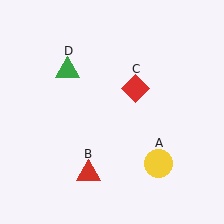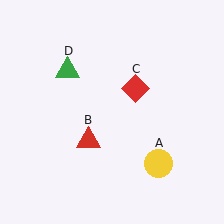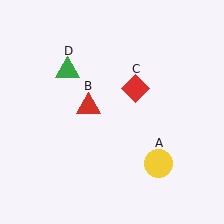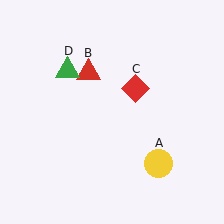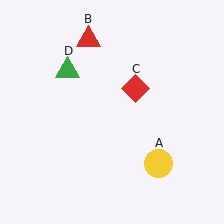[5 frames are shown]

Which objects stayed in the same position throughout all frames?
Yellow circle (object A) and red diamond (object C) and green triangle (object D) remained stationary.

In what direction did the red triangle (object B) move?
The red triangle (object B) moved up.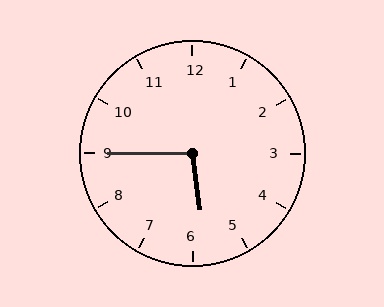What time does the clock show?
5:45.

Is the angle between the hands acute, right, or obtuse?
It is obtuse.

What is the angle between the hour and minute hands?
Approximately 98 degrees.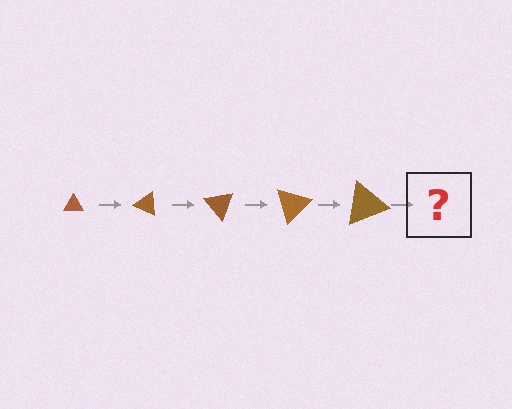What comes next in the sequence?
The next element should be a triangle, larger than the previous one and rotated 125 degrees from the start.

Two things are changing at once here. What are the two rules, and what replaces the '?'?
The two rules are that the triangle grows larger each step and it rotates 25 degrees each step. The '?' should be a triangle, larger than the previous one and rotated 125 degrees from the start.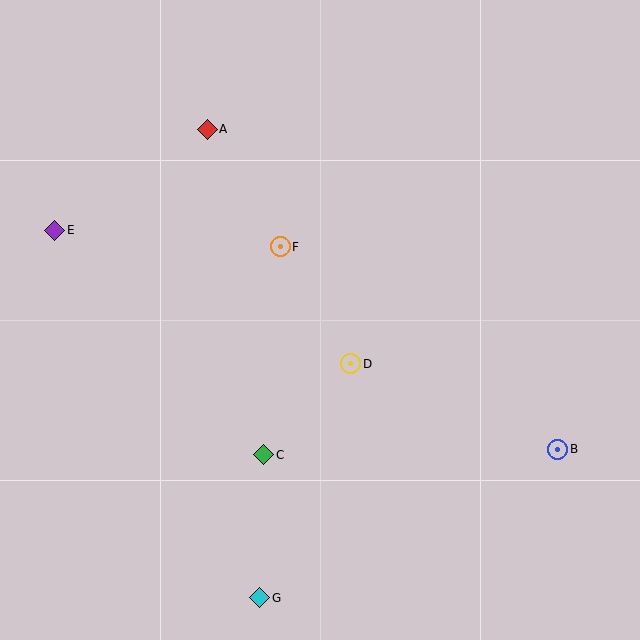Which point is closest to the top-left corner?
Point E is closest to the top-left corner.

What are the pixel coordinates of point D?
Point D is at (351, 364).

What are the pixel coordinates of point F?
Point F is at (280, 247).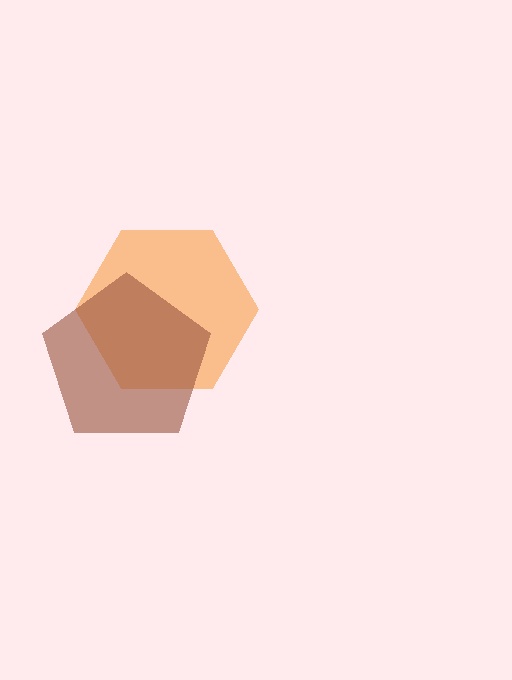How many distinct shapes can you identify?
There are 2 distinct shapes: an orange hexagon, a brown pentagon.